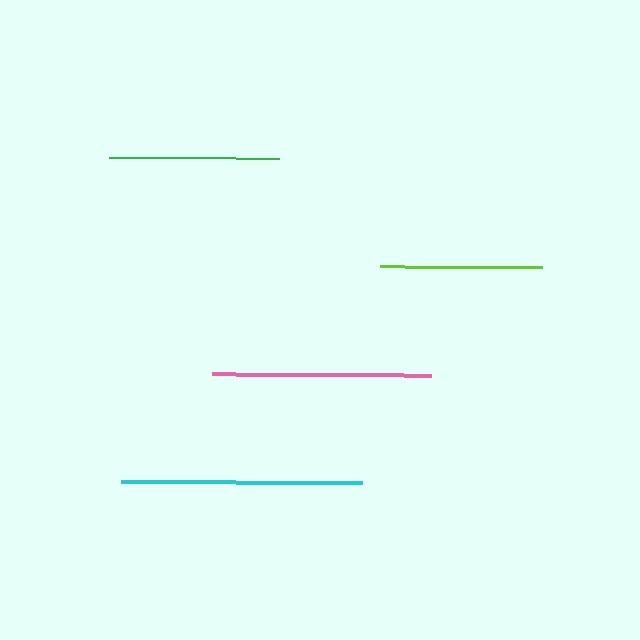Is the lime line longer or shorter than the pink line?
The pink line is longer than the lime line.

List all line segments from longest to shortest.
From longest to shortest: cyan, pink, green, lime.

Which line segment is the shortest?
The lime line is the shortest at approximately 162 pixels.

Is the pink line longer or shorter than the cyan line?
The cyan line is longer than the pink line.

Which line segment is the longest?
The cyan line is the longest at approximately 241 pixels.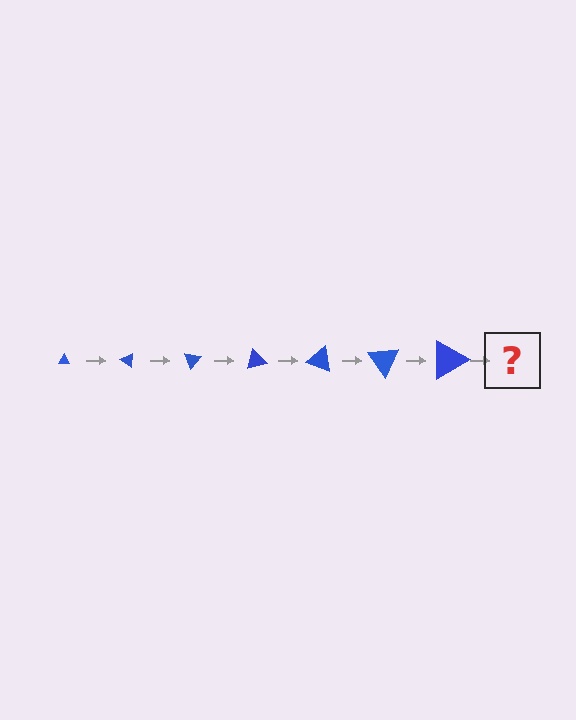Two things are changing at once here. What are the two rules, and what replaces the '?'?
The two rules are that the triangle grows larger each step and it rotates 35 degrees each step. The '?' should be a triangle, larger than the previous one and rotated 245 degrees from the start.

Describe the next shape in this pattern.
It should be a triangle, larger than the previous one and rotated 245 degrees from the start.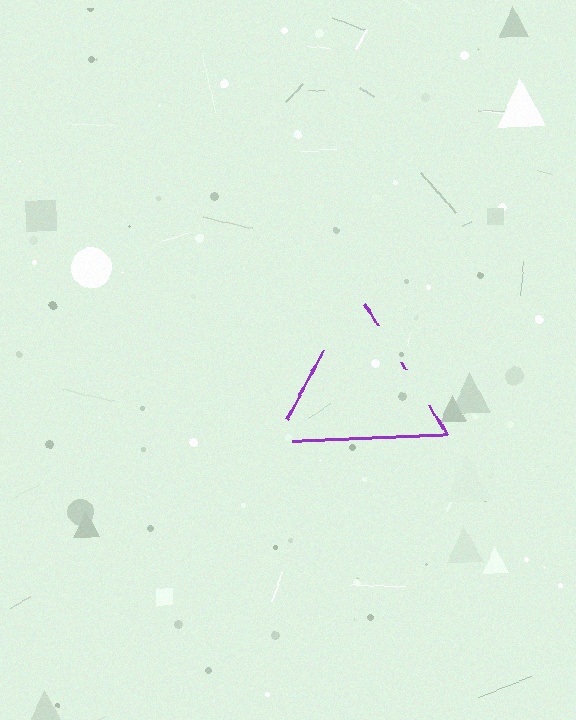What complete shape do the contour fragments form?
The contour fragments form a triangle.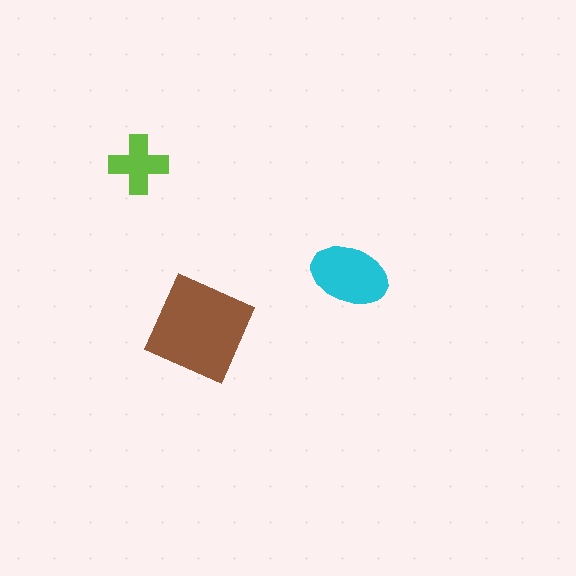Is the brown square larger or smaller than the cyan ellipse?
Larger.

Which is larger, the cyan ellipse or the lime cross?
The cyan ellipse.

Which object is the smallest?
The lime cross.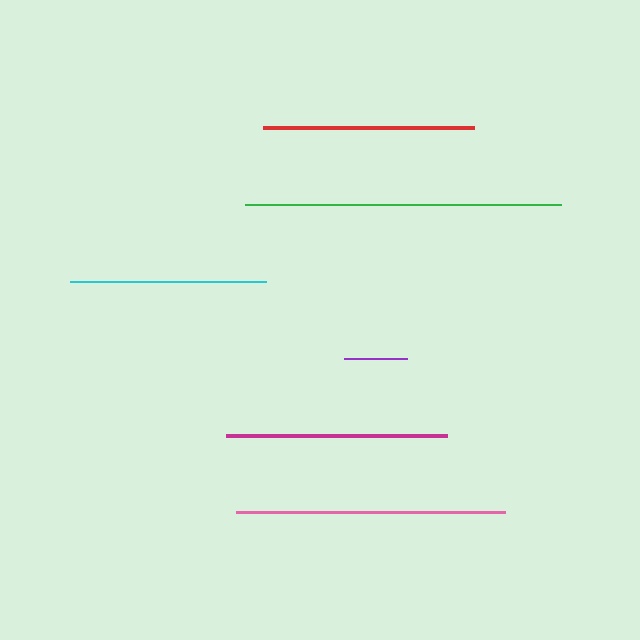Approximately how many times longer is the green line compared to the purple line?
The green line is approximately 5.0 times the length of the purple line.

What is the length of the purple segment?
The purple segment is approximately 64 pixels long.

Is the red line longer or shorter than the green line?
The green line is longer than the red line.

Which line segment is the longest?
The green line is the longest at approximately 316 pixels.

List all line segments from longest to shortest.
From longest to shortest: green, pink, magenta, red, cyan, purple.